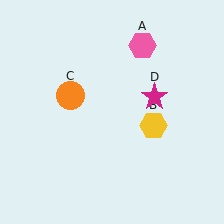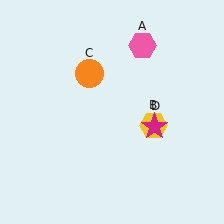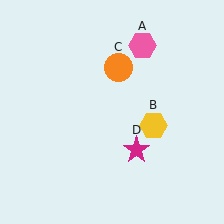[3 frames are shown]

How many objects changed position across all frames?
2 objects changed position: orange circle (object C), magenta star (object D).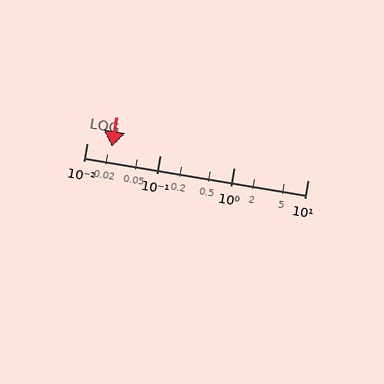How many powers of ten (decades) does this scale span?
The scale spans 3 decades, from 0.01 to 10.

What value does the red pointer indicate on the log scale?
The pointer indicates approximately 0.022.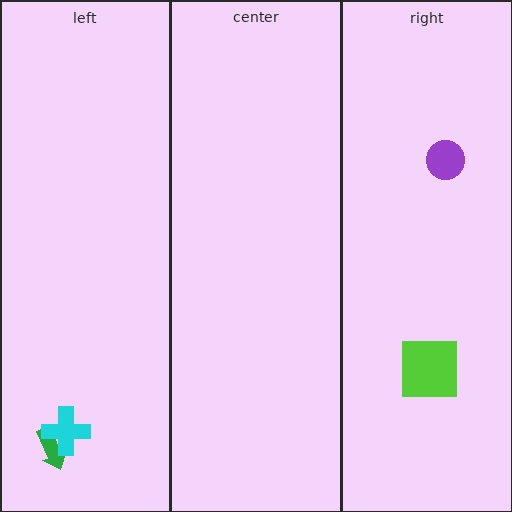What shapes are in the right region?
The purple circle, the lime square.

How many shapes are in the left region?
2.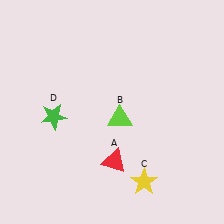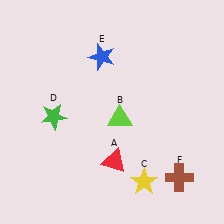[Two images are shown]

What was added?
A blue star (E), a brown cross (F) were added in Image 2.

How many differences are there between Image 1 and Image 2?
There are 2 differences between the two images.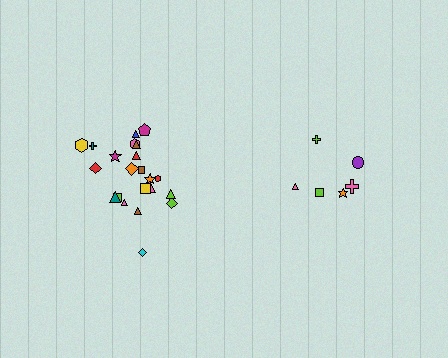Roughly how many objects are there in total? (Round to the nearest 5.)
Roughly 30 objects in total.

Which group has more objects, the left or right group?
The left group.